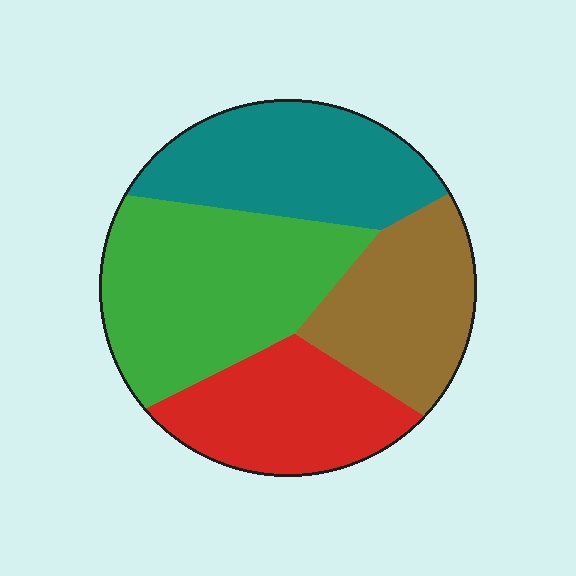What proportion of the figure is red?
Red covers roughly 20% of the figure.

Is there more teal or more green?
Green.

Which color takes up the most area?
Green, at roughly 35%.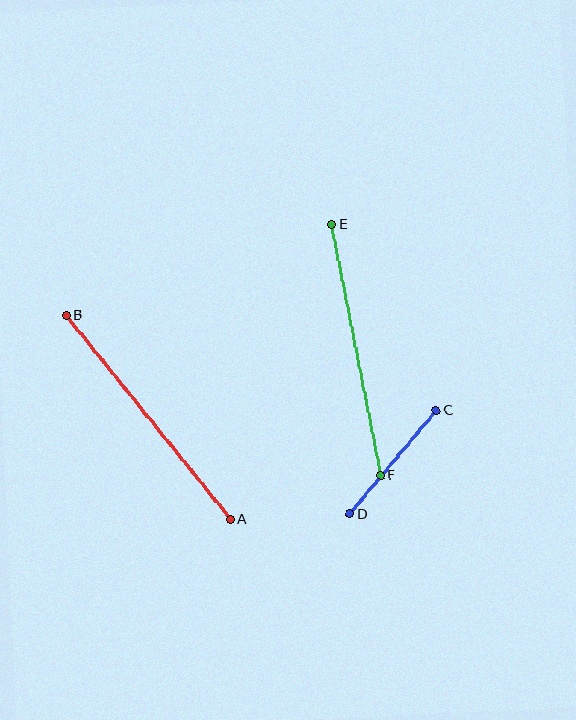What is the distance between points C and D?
The distance is approximately 135 pixels.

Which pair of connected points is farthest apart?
Points A and B are farthest apart.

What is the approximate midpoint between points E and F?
The midpoint is at approximately (356, 350) pixels.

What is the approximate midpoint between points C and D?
The midpoint is at approximately (393, 462) pixels.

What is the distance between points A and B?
The distance is approximately 262 pixels.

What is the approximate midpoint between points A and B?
The midpoint is at approximately (148, 418) pixels.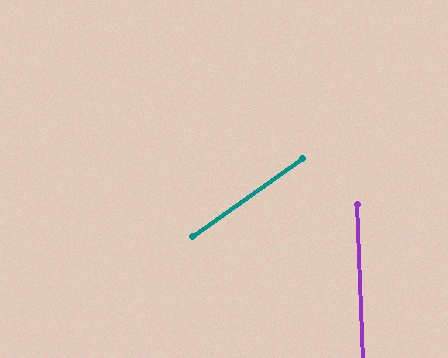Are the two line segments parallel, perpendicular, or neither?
Neither parallel nor perpendicular — they differ by about 57°.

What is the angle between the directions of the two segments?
Approximately 57 degrees.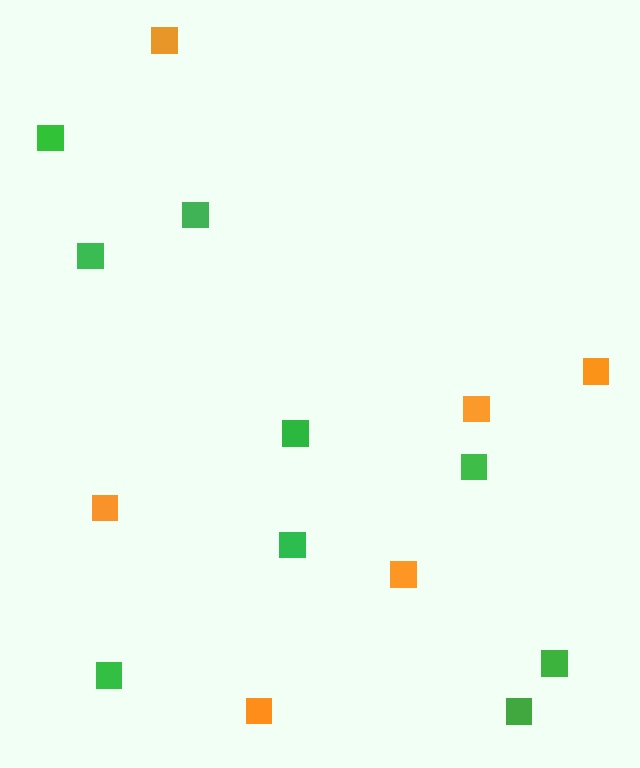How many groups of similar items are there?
There are 2 groups: one group of orange squares (6) and one group of green squares (9).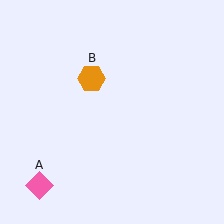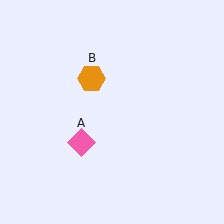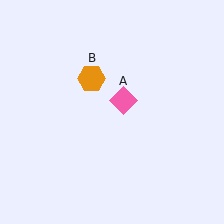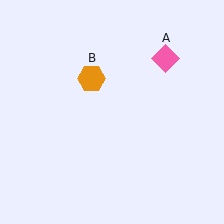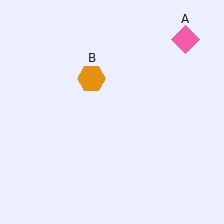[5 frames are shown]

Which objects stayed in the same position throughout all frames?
Orange hexagon (object B) remained stationary.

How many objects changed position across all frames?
1 object changed position: pink diamond (object A).